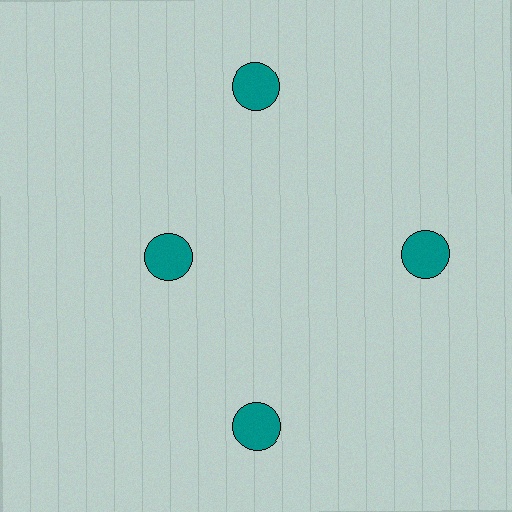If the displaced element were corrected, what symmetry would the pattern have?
It would have 4-fold rotational symmetry — the pattern would map onto itself every 90 degrees.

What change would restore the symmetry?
The symmetry would be restored by moving it outward, back onto the ring so that all 4 circles sit at equal angles and equal distance from the center.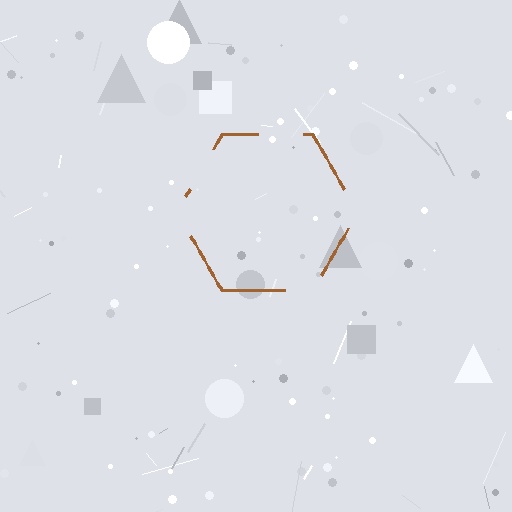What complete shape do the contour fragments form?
The contour fragments form a hexagon.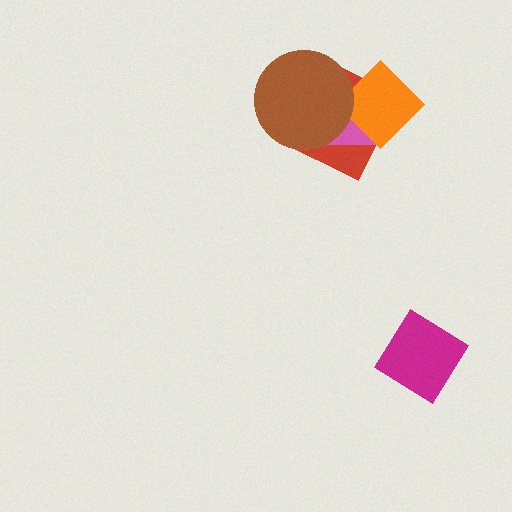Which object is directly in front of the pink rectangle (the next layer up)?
The orange diamond is directly in front of the pink rectangle.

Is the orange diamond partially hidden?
Yes, it is partially covered by another shape.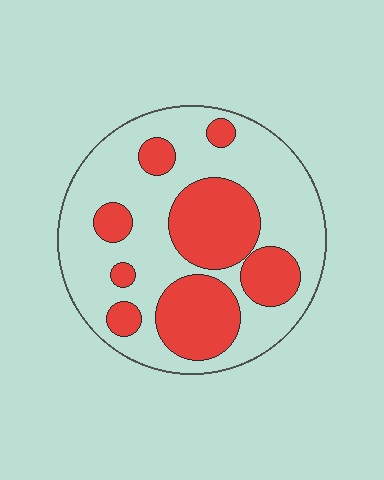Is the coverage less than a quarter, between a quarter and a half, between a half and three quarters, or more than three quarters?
Between a quarter and a half.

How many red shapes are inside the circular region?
8.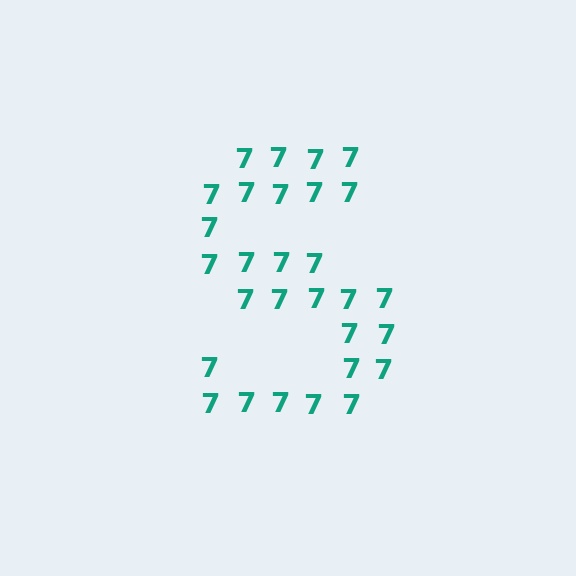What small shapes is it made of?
It is made of small digit 7's.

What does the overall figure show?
The overall figure shows the letter S.